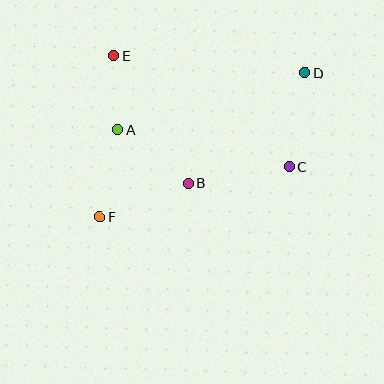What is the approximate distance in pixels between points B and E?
The distance between B and E is approximately 148 pixels.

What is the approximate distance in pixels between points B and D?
The distance between B and D is approximately 161 pixels.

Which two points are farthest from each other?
Points D and F are farthest from each other.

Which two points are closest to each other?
Points A and E are closest to each other.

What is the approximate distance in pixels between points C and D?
The distance between C and D is approximately 95 pixels.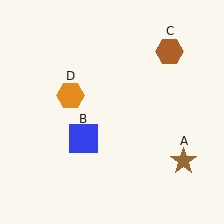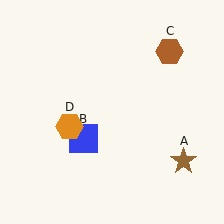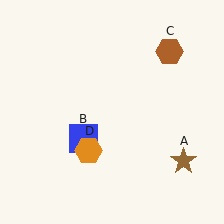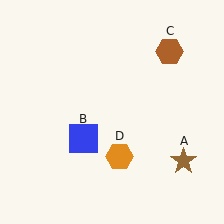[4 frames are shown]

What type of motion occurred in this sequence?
The orange hexagon (object D) rotated counterclockwise around the center of the scene.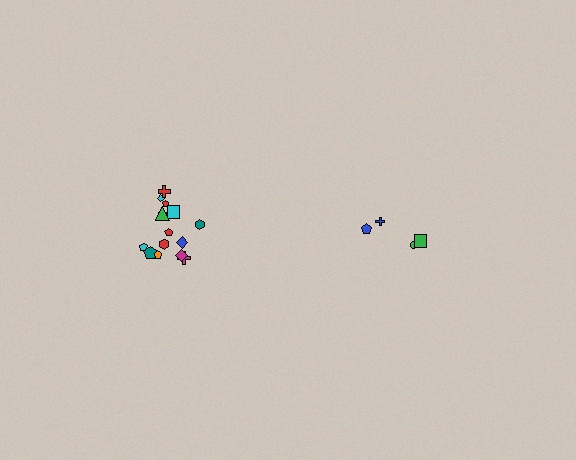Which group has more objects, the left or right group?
The left group.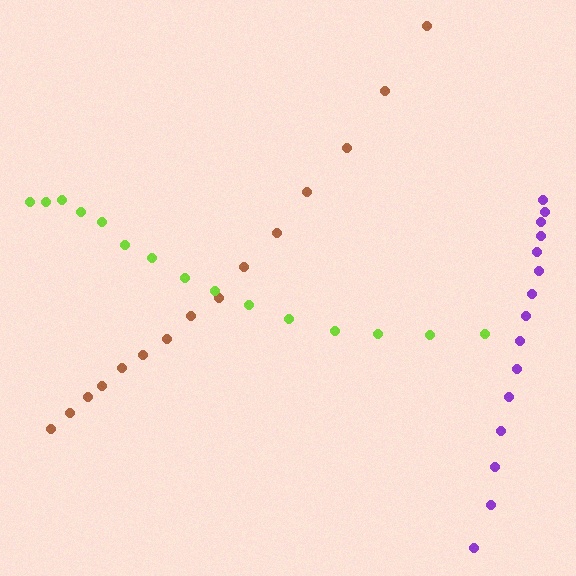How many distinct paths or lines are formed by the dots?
There are 3 distinct paths.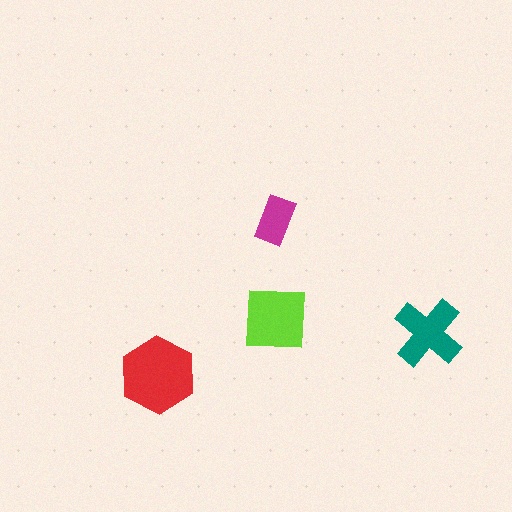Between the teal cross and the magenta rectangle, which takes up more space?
The teal cross.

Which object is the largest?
The red hexagon.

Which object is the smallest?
The magenta rectangle.